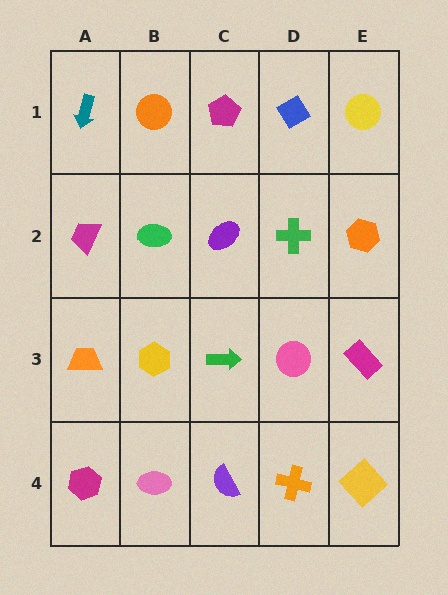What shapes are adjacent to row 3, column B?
A green ellipse (row 2, column B), a pink ellipse (row 4, column B), an orange trapezoid (row 3, column A), a green arrow (row 3, column C).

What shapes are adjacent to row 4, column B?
A yellow hexagon (row 3, column B), a magenta hexagon (row 4, column A), a purple semicircle (row 4, column C).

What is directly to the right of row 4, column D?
A yellow diamond.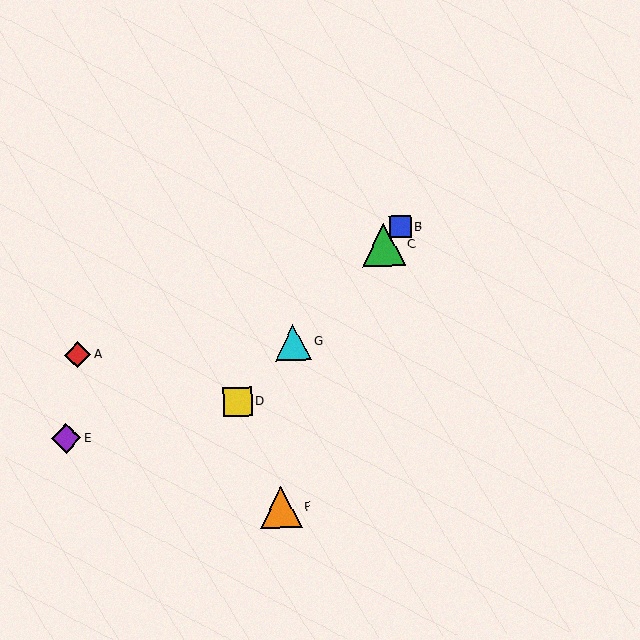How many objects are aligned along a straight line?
4 objects (B, C, D, G) are aligned along a straight line.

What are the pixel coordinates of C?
Object C is at (383, 245).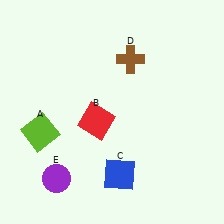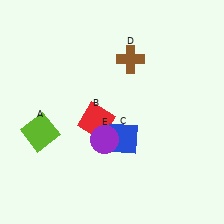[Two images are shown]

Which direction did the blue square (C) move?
The blue square (C) moved up.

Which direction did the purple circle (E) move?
The purple circle (E) moved right.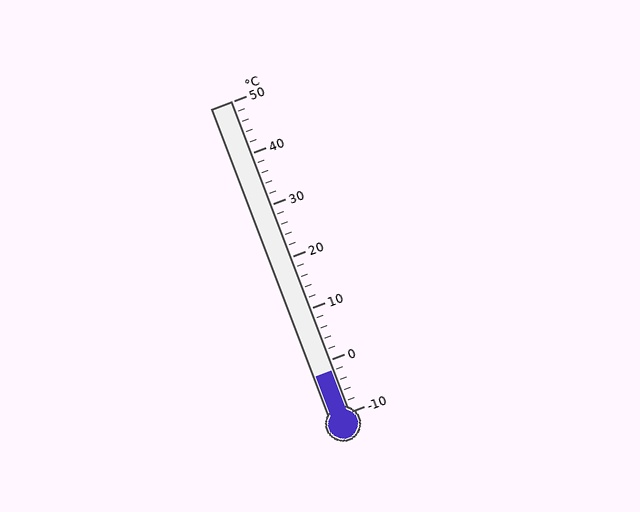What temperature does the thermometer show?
The thermometer shows approximately -2°C.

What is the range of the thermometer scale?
The thermometer scale ranges from -10°C to 50°C.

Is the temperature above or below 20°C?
The temperature is below 20°C.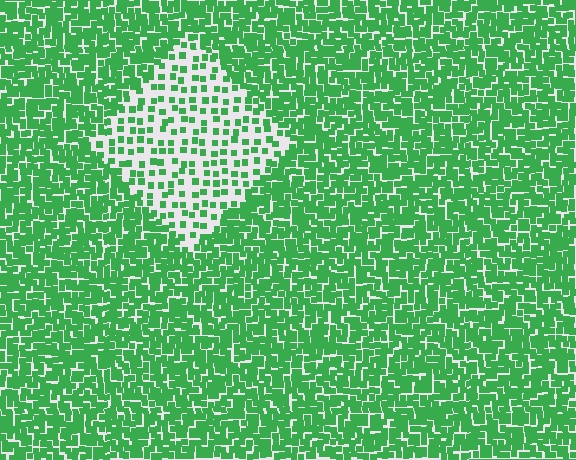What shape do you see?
I see a diamond.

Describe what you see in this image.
The image contains small green elements arranged at two different densities. A diamond-shaped region is visible where the elements are less densely packed than the surrounding area.